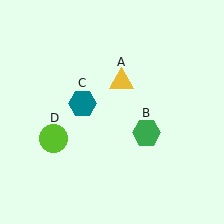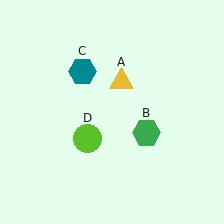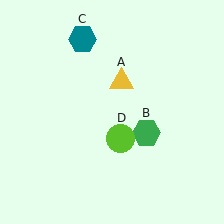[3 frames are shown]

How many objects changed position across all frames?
2 objects changed position: teal hexagon (object C), lime circle (object D).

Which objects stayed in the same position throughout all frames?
Yellow triangle (object A) and green hexagon (object B) remained stationary.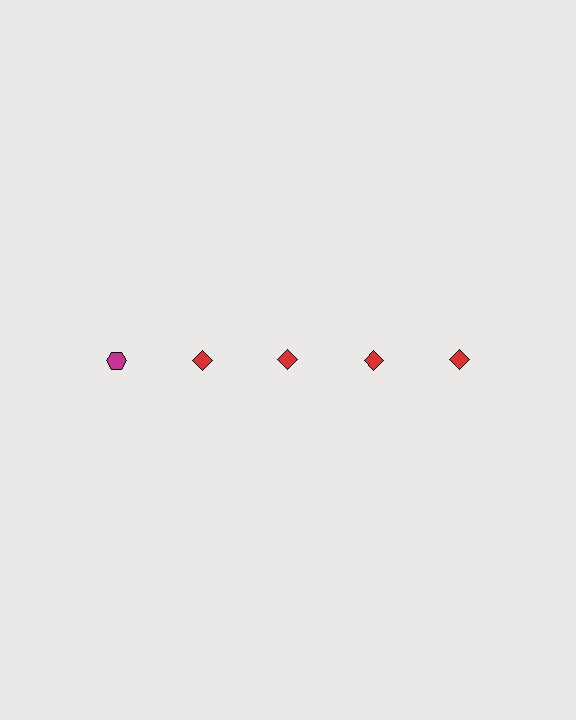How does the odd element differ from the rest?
It differs in both color (magenta instead of red) and shape (hexagon instead of diamond).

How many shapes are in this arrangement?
There are 5 shapes arranged in a grid pattern.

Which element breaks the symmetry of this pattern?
The magenta hexagon in the top row, leftmost column breaks the symmetry. All other shapes are red diamonds.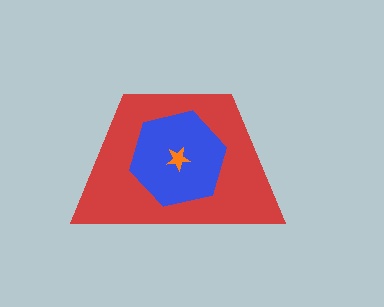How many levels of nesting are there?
3.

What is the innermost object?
The orange star.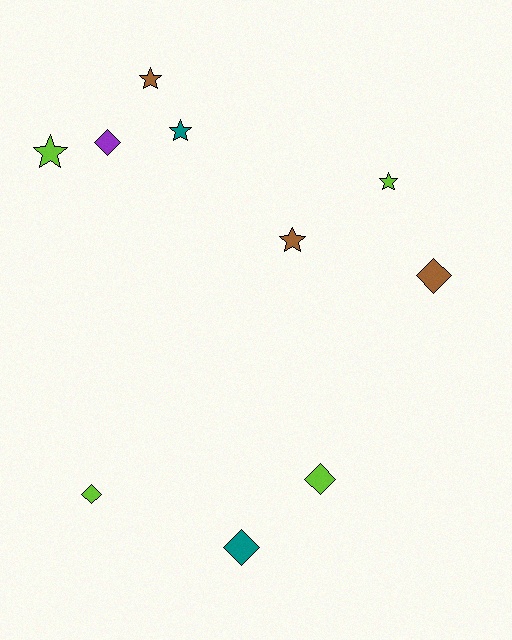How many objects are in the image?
There are 10 objects.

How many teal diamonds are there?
There is 1 teal diamond.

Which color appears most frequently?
Lime, with 4 objects.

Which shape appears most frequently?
Diamond, with 5 objects.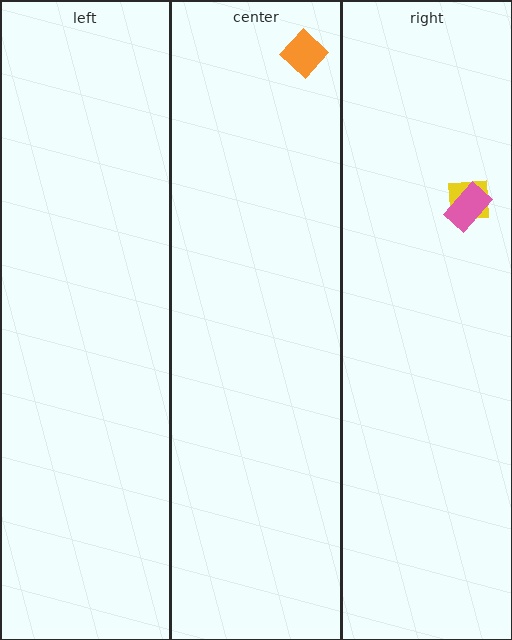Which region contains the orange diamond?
The center region.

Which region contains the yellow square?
The right region.